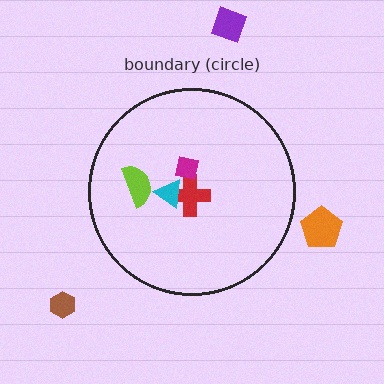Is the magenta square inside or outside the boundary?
Inside.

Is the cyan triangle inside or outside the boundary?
Inside.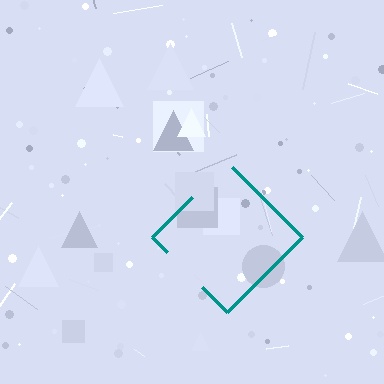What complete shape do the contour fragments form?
The contour fragments form a diamond.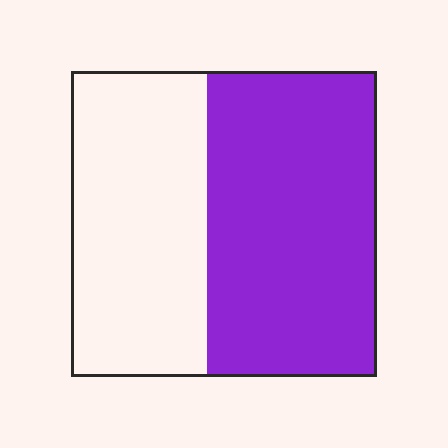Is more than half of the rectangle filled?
Yes.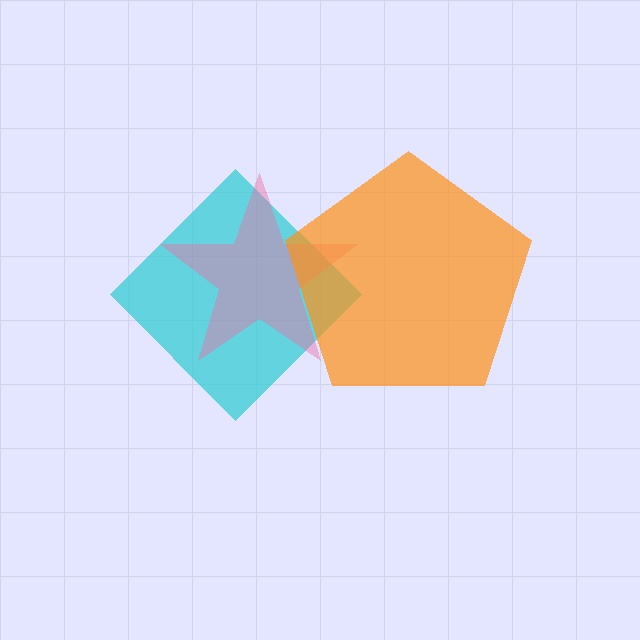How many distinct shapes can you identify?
There are 3 distinct shapes: a cyan diamond, a pink star, an orange pentagon.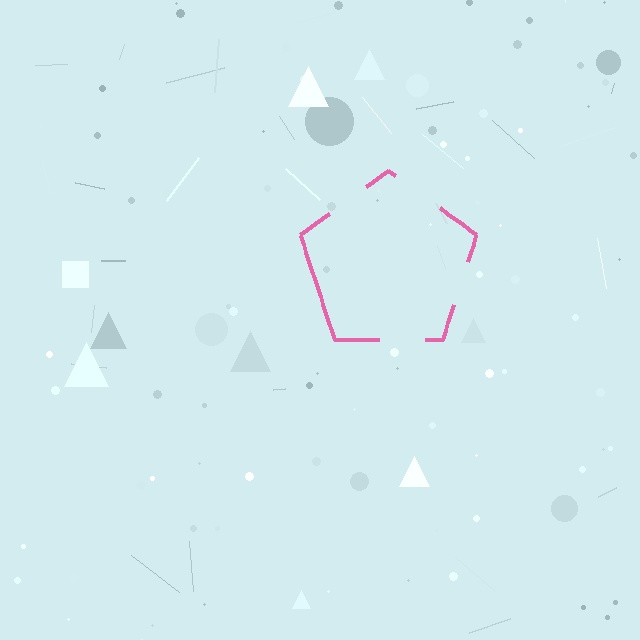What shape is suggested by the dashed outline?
The dashed outline suggests a pentagon.